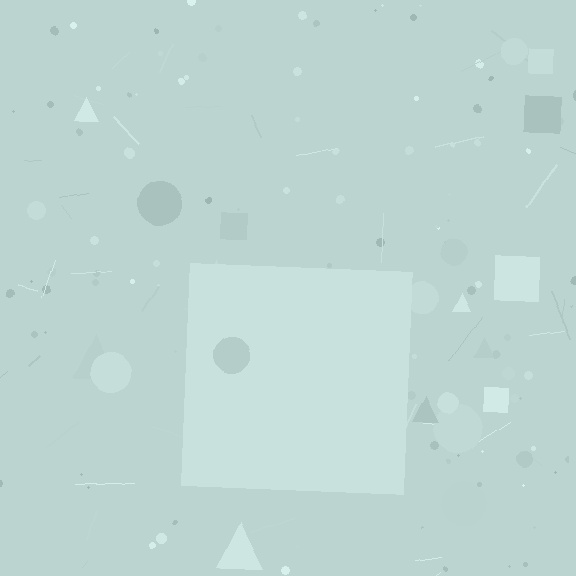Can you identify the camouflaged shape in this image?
The camouflaged shape is a square.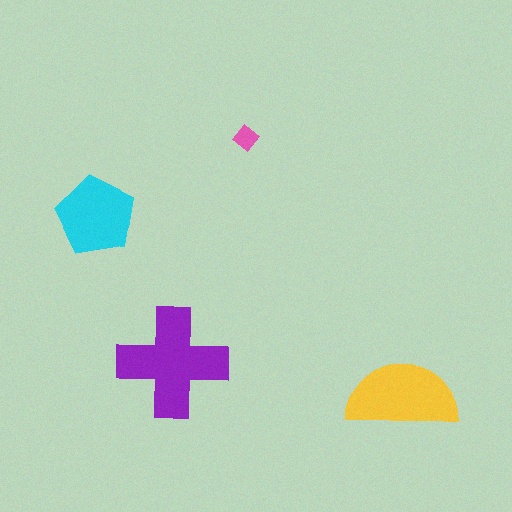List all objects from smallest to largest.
The pink diamond, the cyan pentagon, the yellow semicircle, the purple cross.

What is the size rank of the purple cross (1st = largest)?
1st.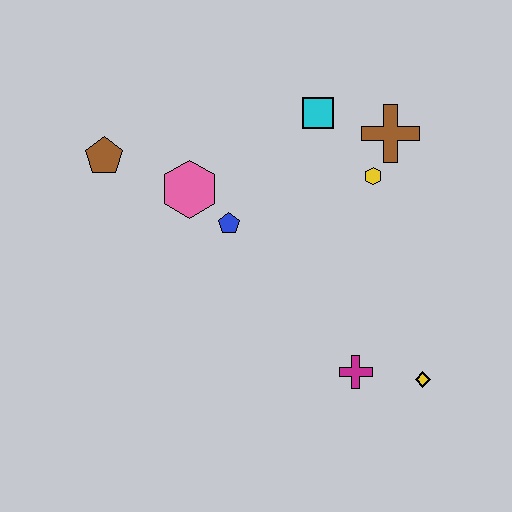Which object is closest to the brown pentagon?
The pink hexagon is closest to the brown pentagon.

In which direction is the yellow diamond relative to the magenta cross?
The yellow diamond is to the right of the magenta cross.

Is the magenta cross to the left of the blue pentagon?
No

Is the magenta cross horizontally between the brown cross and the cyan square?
Yes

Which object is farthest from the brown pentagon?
The yellow diamond is farthest from the brown pentagon.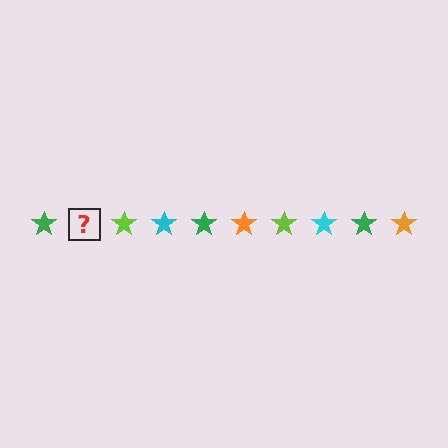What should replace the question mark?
The question mark should be replaced with an orange star.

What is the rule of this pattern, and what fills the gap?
The rule is that the pattern cycles through green, orange, lime, cyan stars. The gap should be filled with an orange star.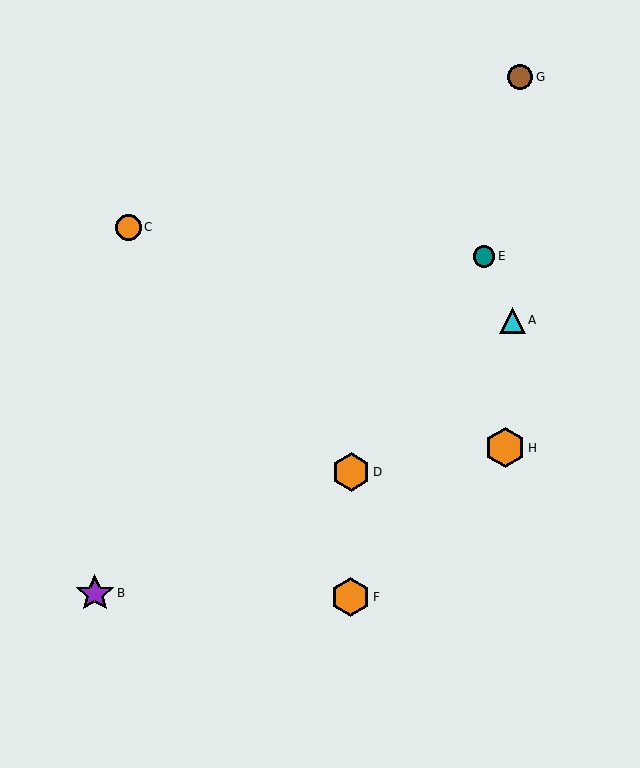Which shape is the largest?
The orange hexagon (labeled H) is the largest.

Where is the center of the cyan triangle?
The center of the cyan triangle is at (512, 320).